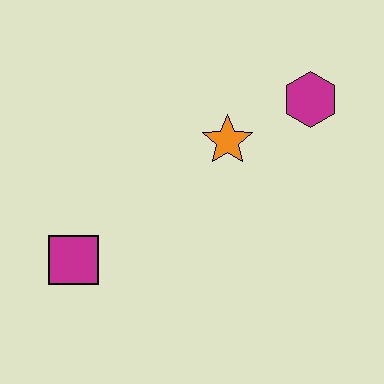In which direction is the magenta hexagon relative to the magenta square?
The magenta hexagon is to the right of the magenta square.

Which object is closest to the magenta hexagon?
The orange star is closest to the magenta hexagon.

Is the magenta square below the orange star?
Yes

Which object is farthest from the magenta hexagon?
The magenta square is farthest from the magenta hexagon.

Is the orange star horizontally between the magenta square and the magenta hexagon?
Yes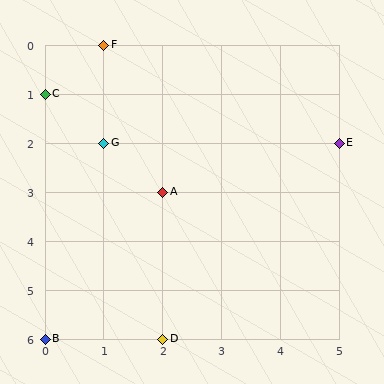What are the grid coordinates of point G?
Point G is at grid coordinates (1, 2).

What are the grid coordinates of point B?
Point B is at grid coordinates (0, 6).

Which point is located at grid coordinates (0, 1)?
Point C is at (0, 1).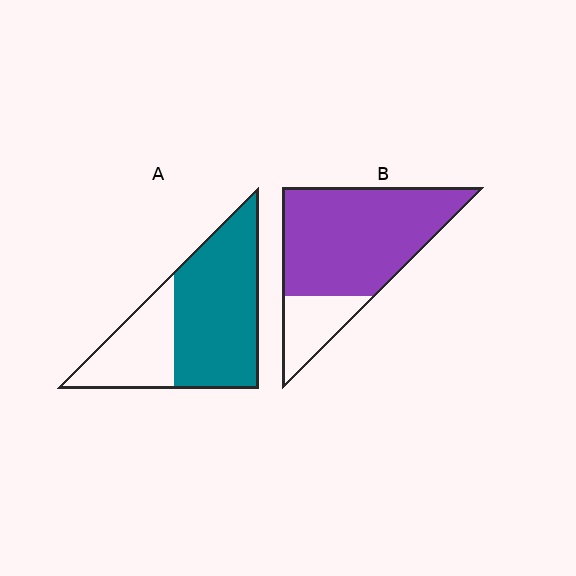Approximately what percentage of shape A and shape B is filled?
A is approximately 65% and B is approximately 80%.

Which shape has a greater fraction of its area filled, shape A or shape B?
Shape B.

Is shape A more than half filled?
Yes.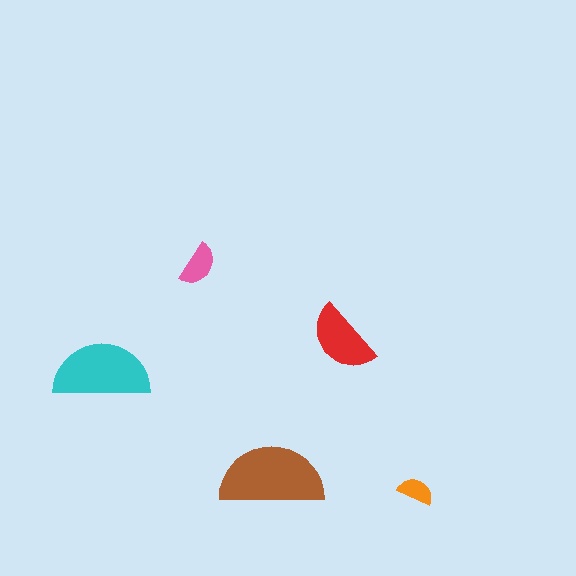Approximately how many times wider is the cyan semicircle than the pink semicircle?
About 2 times wider.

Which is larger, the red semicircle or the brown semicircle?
The brown one.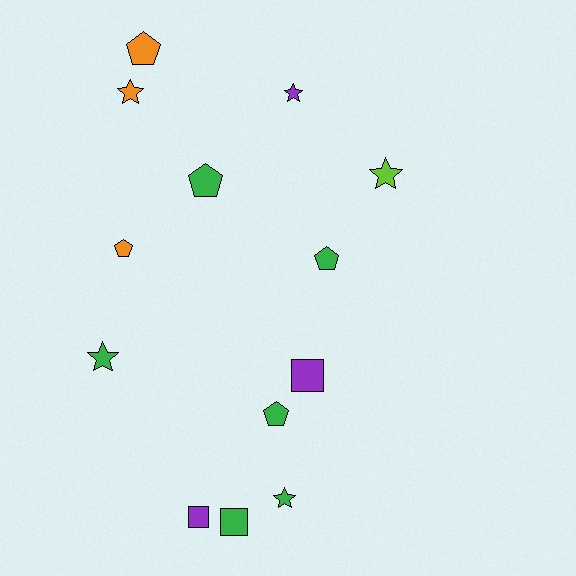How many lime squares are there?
There are no lime squares.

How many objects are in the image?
There are 13 objects.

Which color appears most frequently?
Green, with 6 objects.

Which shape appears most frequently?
Star, with 5 objects.